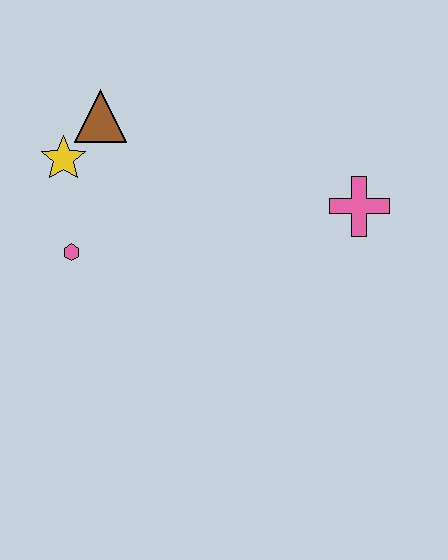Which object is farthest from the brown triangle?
The pink cross is farthest from the brown triangle.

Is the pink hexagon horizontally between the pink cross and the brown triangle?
No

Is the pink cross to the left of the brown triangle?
No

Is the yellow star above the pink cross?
Yes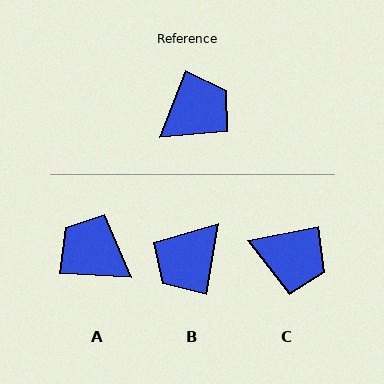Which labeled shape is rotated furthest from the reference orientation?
B, about 169 degrees away.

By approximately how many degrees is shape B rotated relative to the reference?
Approximately 169 degrees clockwise.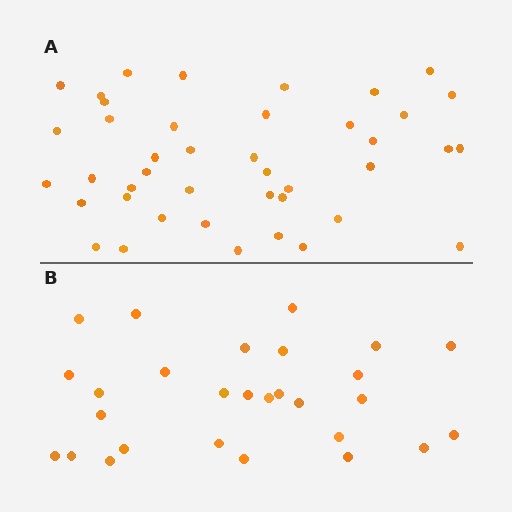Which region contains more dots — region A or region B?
Region A (the top region) has more dots.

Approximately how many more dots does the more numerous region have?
Region A has approximately 15 more dots than region B.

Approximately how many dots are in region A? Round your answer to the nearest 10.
About 40 dots. (The exact count is 42, which rounds to 40.)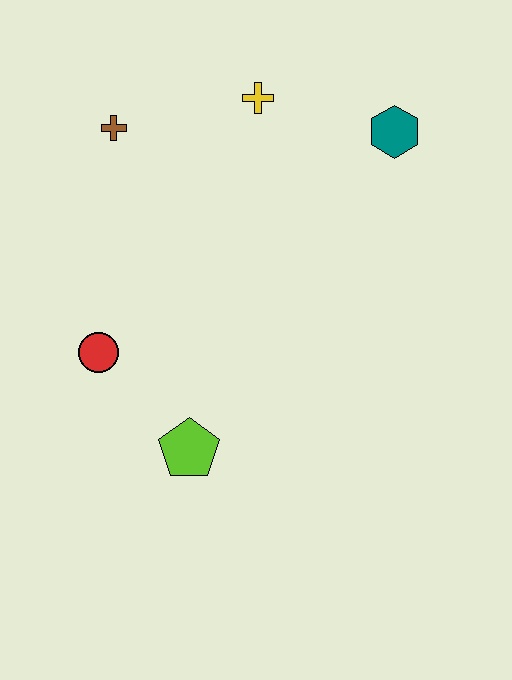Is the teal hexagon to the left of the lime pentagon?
No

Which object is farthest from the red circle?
The teal hexagon is farthest from the red circle.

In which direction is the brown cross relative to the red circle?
The brown cross is above the red circle.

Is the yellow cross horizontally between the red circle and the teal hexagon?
Yes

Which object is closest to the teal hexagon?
The yellow cross is closest to the teal hexagon.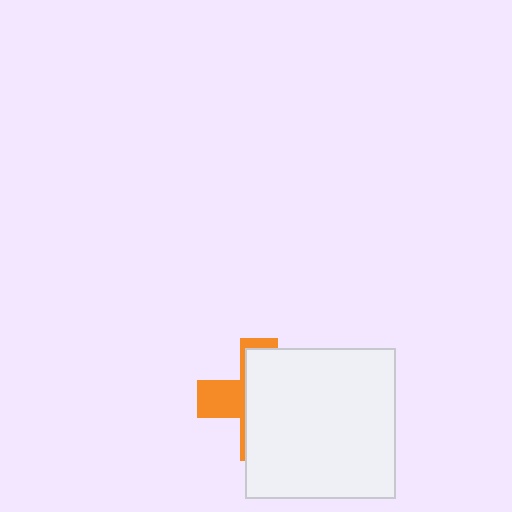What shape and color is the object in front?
The object in front is a white square.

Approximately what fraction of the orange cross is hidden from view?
Roughly 66% of the orange cross is hidden behind the white square.